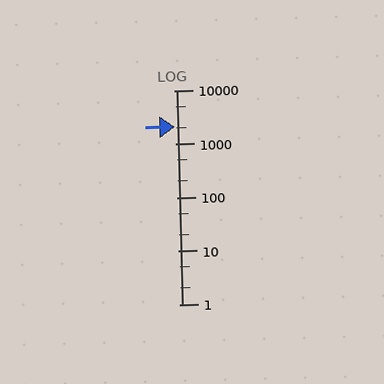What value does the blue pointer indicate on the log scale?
The pointer indicates approximately 2100.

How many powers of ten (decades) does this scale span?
The scale spans 4 decades, from 1 to 10000.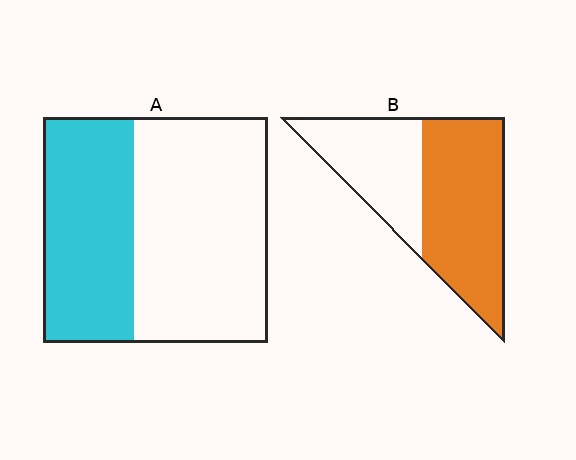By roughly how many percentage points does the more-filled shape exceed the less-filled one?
By roughly 20 percentage points (B over A).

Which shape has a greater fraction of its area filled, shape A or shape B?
Shape B.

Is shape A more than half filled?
No.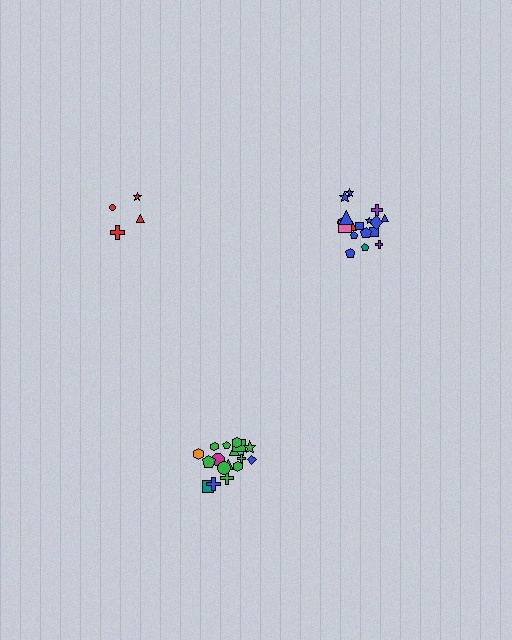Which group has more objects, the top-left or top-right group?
The top-right group.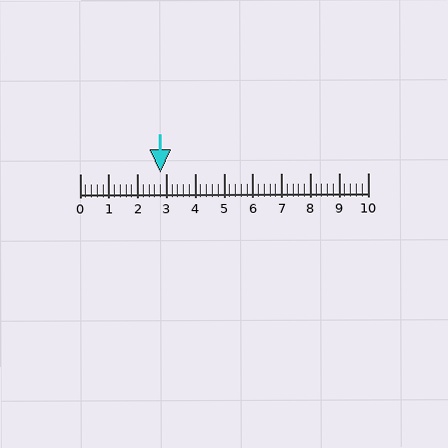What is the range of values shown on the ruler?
The ruler shows values from 0 to 10.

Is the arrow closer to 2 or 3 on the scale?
The arrow is closer to 3.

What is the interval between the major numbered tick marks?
The major tick marks are spaced 1 units apart.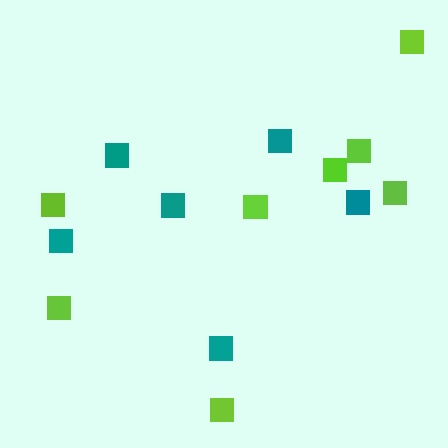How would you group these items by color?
There are 2 groups: one group of lime squares (8) and one group of teal squares (6).